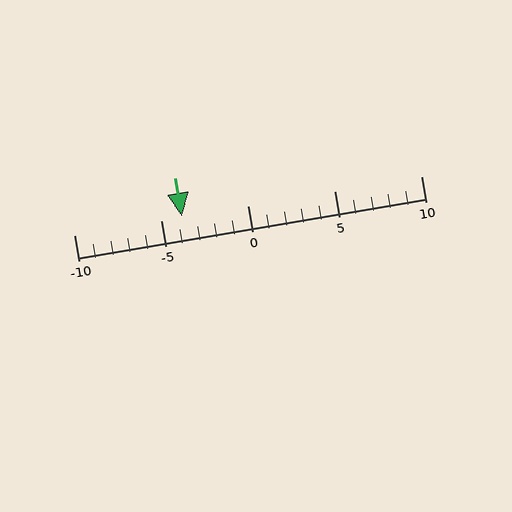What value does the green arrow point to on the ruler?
The green arrow points to approximately -4.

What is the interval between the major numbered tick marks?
The major tick marks are spaced 5 units apart.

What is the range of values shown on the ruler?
The ruler shows values from -10 to 10.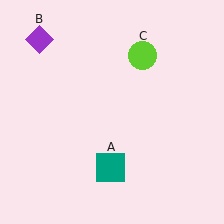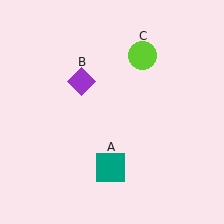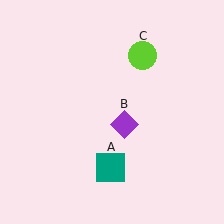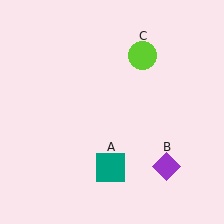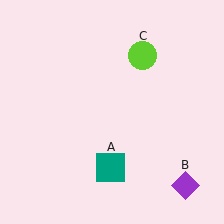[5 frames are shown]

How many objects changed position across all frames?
1 object changed position: purple diamond (object B).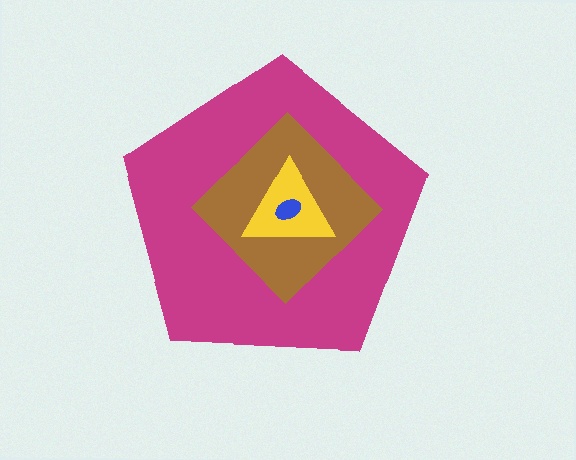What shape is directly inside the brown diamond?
The yellow triangle.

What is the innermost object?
The blue ellipse.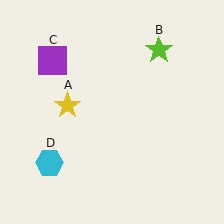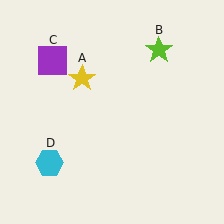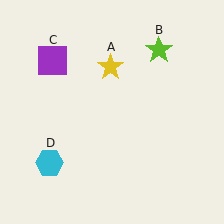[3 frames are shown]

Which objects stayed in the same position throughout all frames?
Lime star (object B) and purple square (object C) and cyan hexagon (object D) remained stationary.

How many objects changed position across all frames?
1 object changed position: yellow star (object A).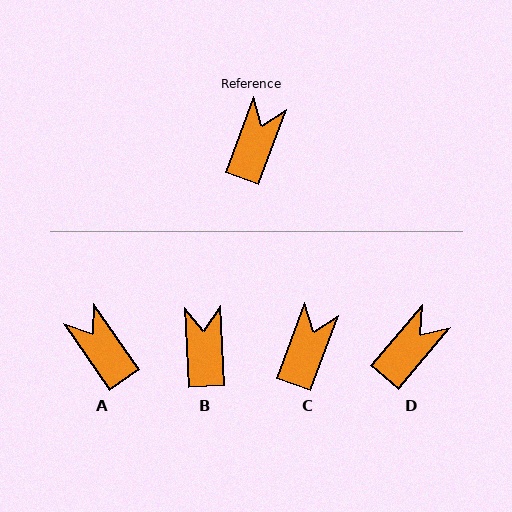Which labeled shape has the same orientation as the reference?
C.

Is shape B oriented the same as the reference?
No, it is off by about 24 degrees.